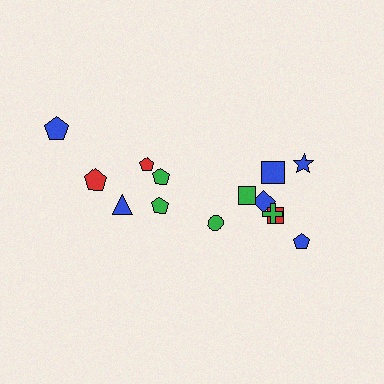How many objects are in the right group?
There are 8 objects.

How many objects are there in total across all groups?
There are 14 objects.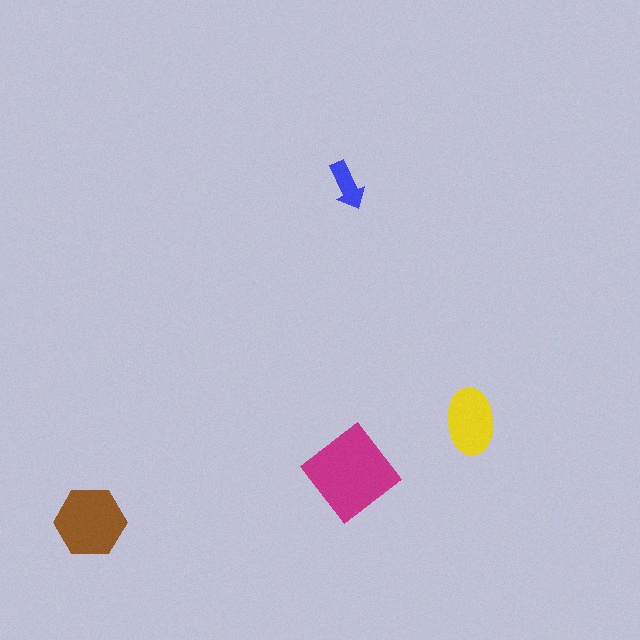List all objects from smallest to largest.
The blue arrow, the yellow ellipse, the brown hexagon, the magenta diamond.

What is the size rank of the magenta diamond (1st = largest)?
1st.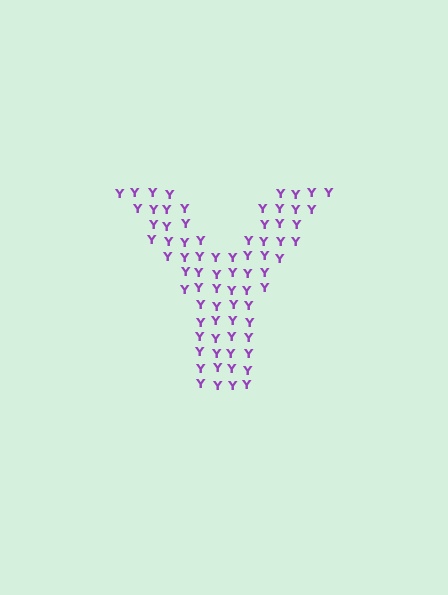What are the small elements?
The small elements are letter Y's.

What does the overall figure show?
The overall figure shows the letter Y.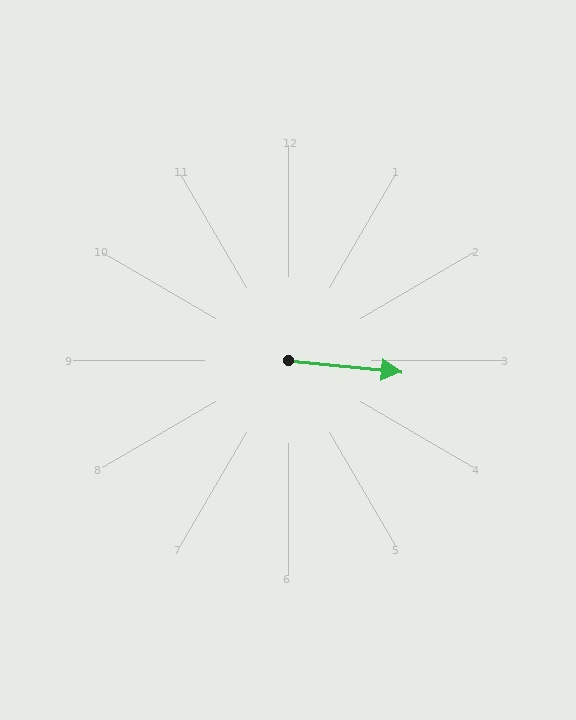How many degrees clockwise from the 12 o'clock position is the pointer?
Approximately 96 degrees.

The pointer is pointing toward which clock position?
Roughly 3 o'clock.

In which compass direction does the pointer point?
East.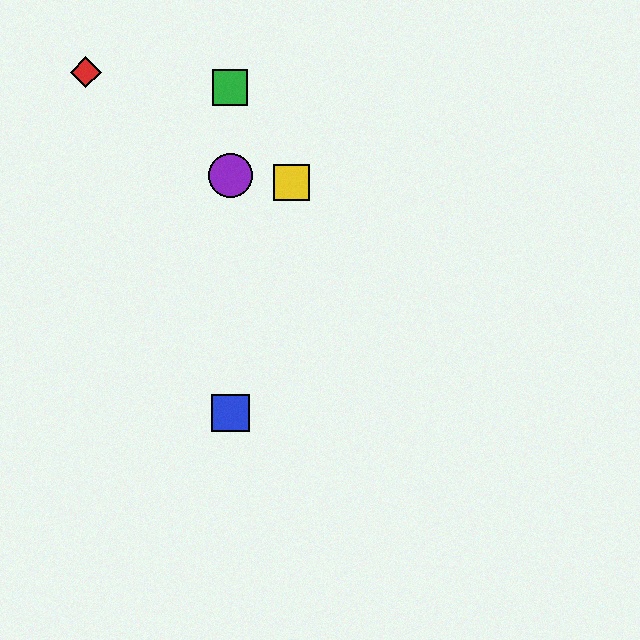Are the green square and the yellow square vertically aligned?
No, the green square is at x≈230 and the yellow square is at x≈291.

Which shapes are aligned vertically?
The blue square, the green square, the purple circle are aligned vertically.